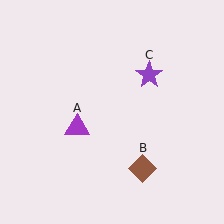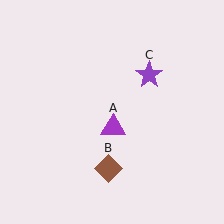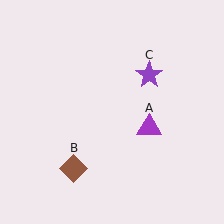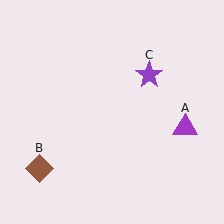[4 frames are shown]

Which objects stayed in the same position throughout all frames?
Purple star (object C) remained stationary.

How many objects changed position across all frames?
2 objects changed position: purple triangle (object A), brown diamond (object B).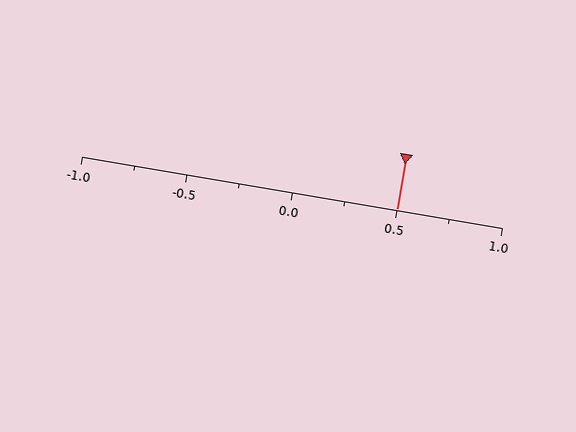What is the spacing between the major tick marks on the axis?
The major ticks are spaced 0.5 apart.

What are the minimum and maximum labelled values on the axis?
The axis runs from -1.0 to 1.0.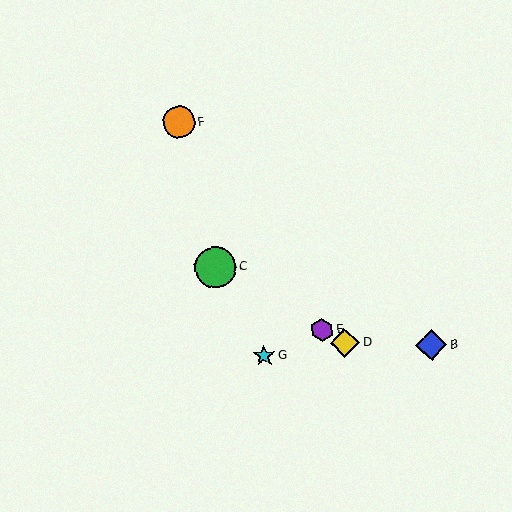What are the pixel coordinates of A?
Object A is at (210, 264).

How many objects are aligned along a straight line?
4 objects (A, C, D, E) are aligned along a straight line.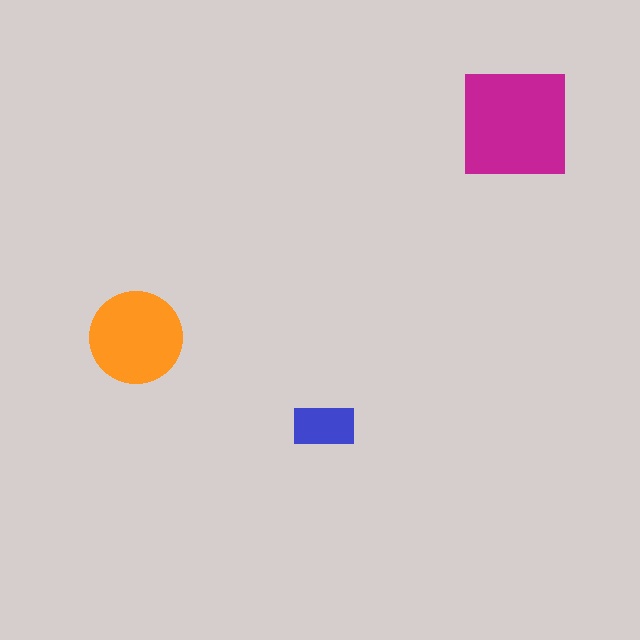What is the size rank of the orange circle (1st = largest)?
2nd.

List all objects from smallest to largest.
The blue rectangle, the orange circle, the magenta square.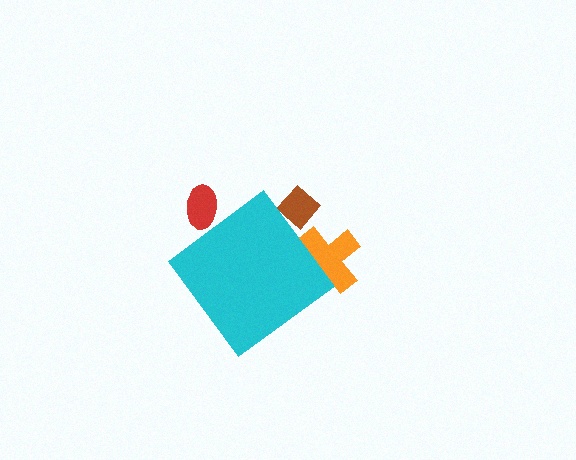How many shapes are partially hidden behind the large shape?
3 shapes are partially hidden.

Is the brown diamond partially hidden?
Yes, the brown diamond is partially hidden behind the cyan diamond.